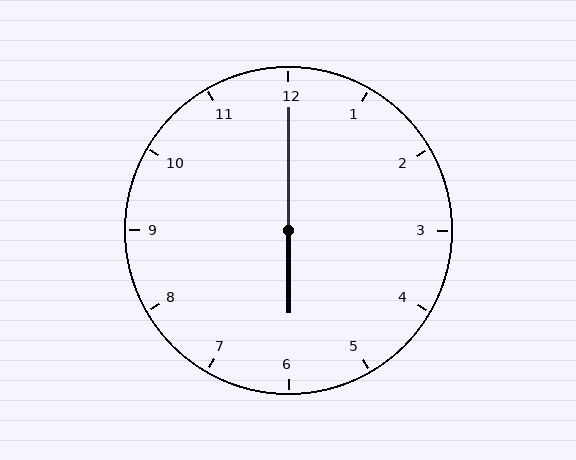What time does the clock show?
6:00.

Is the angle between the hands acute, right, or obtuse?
It is obtuse.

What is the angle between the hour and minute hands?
Approximately 180 degrees.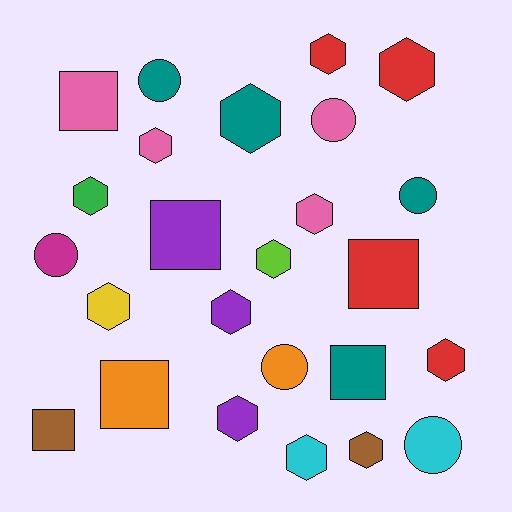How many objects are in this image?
There are 25 objects.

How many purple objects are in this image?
There are 3 purple objects.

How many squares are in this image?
There are 6 squares.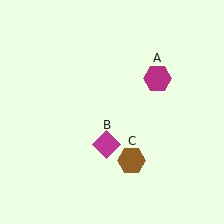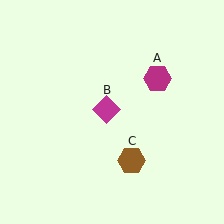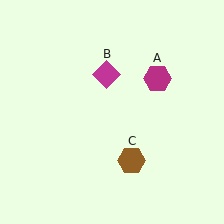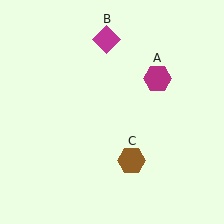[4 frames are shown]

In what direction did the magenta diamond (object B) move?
The magenta diamond (object B) moved up.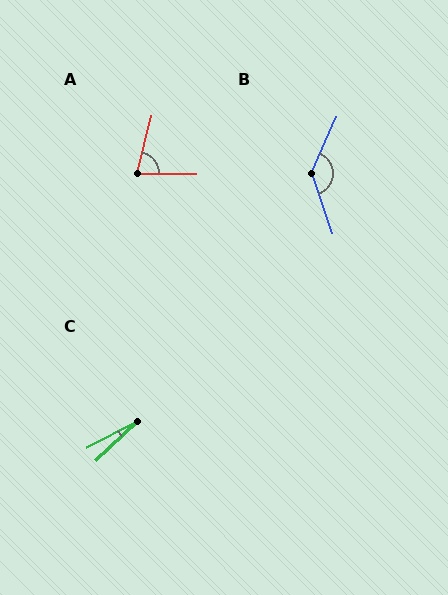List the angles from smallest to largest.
C (16°), A (76°), B (137°).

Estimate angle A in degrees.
Approximately 76 degrees.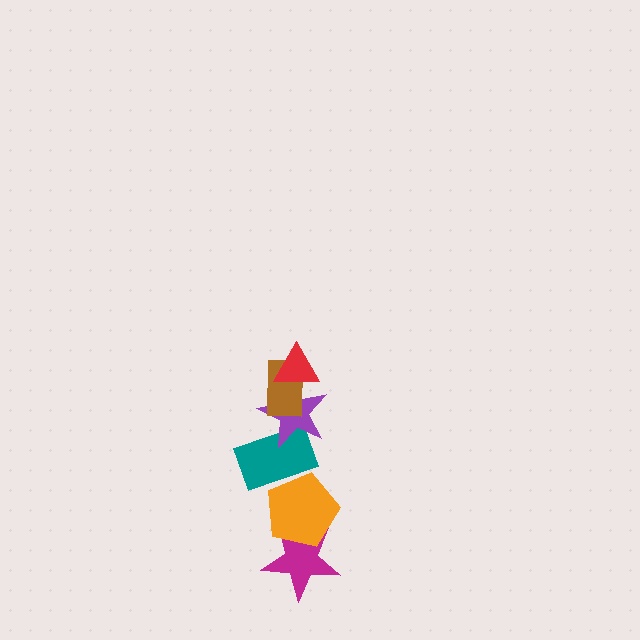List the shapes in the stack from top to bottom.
From top to bottom: the red triangle, the brown rectangle, the purple star, the teal rectangle, the orange pentagon, the magenta star.